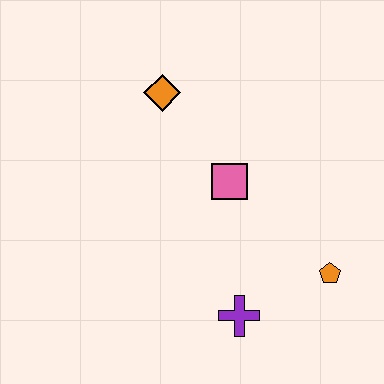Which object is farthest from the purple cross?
The orange diamond is farthest from the purple cross.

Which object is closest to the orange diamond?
The pink square is closest to the orange diamond.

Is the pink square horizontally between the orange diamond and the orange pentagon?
Yes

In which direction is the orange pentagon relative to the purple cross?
The orange pentagon is to the right of the purple cross.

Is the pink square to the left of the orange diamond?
No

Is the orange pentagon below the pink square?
Yes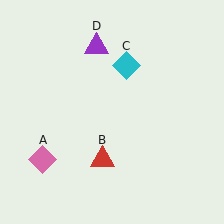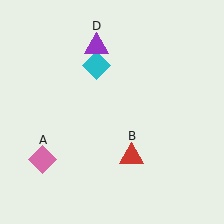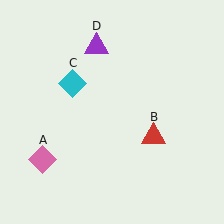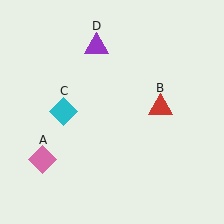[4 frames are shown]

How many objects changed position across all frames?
2 objects changed position: red triangle (object B), cyan diamond (object C).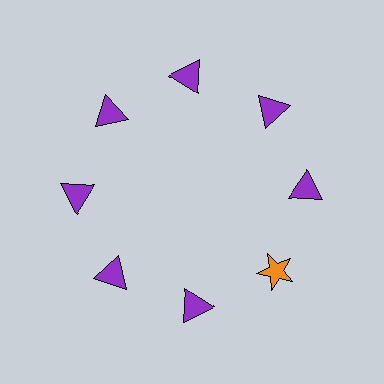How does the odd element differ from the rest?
It differs in both color (orange instead of purple) and shape (star instead of triangle).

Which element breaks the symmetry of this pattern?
The orange star at roughly the 4 o'clock position breaks the symmetry. All other shapes are purple triangles.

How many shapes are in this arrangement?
There are 8 shapes arranged in a ring pattern.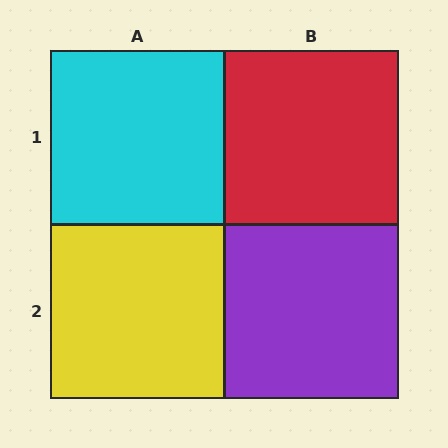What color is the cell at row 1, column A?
Cyan.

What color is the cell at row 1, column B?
Red.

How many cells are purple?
1 cell is purple.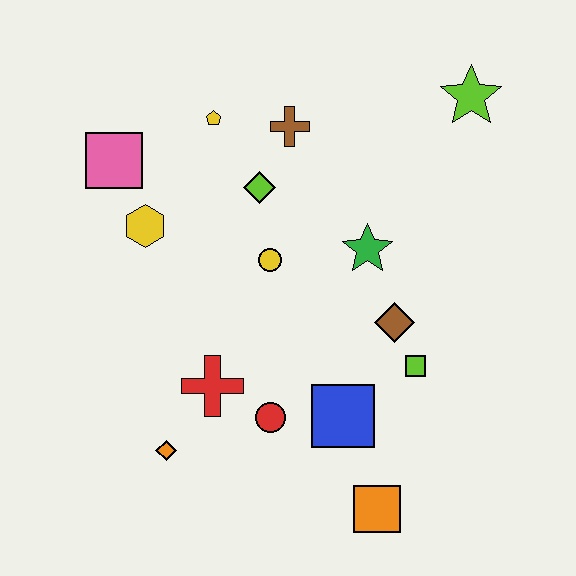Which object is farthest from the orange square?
The pink square is farthest from the orange square.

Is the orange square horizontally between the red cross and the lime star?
Yes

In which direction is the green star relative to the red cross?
The green star is to the right of the red cross.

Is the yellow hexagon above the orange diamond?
Yes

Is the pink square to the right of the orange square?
No